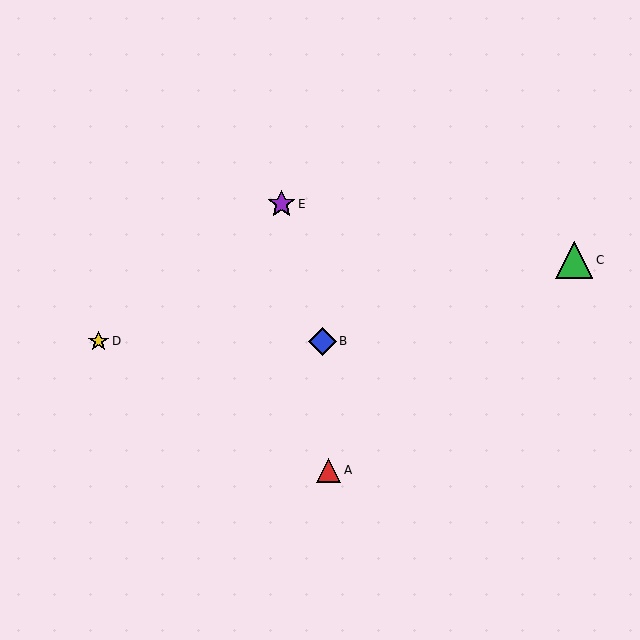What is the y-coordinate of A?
Object A is at y≈470.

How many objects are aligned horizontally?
2 objects (B, D) are aligned horizontally.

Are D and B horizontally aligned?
Yes, both are at y≈341.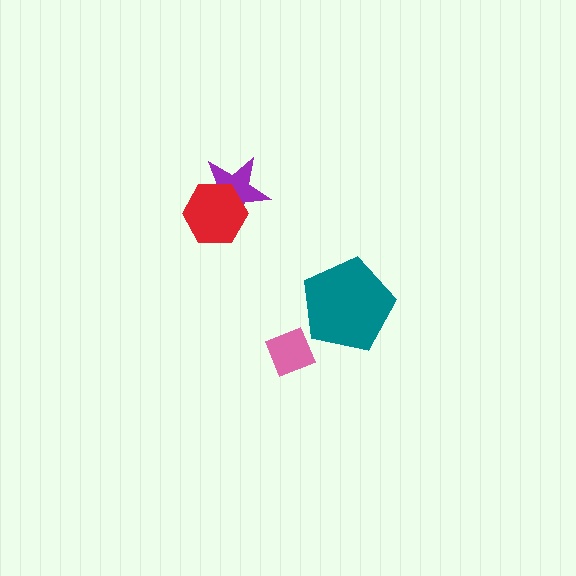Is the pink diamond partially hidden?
No, no other shape covers it.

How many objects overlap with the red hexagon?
1 object overlaps with the red hexagon.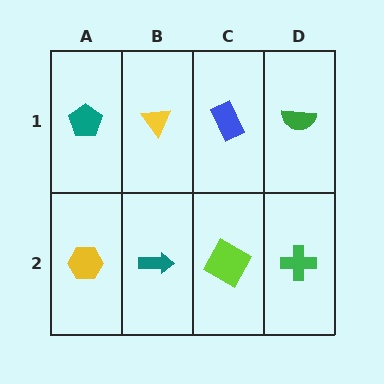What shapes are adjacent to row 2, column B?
A yellow triangle (row 1, column B), a yellow hexagon (row 2, column A), a lime square (row 2, column C).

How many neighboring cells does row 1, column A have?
2.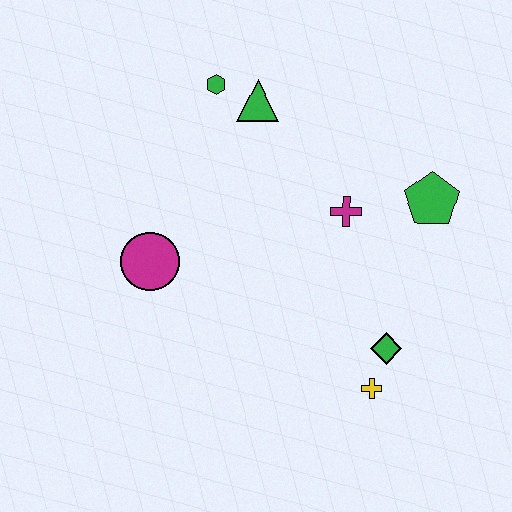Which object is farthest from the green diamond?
The green hexagon is farthest from the green diamond.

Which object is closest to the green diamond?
The yellow cross is closest to the green diamond.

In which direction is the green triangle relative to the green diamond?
The green triangle is above the green diamond.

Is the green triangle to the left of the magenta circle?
No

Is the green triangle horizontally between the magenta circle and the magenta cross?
Yes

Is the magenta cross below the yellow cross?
No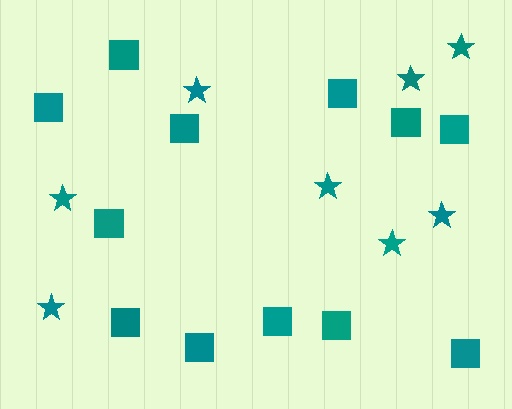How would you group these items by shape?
There are 2 groups: one group of stars (8) and one group of squares (12).